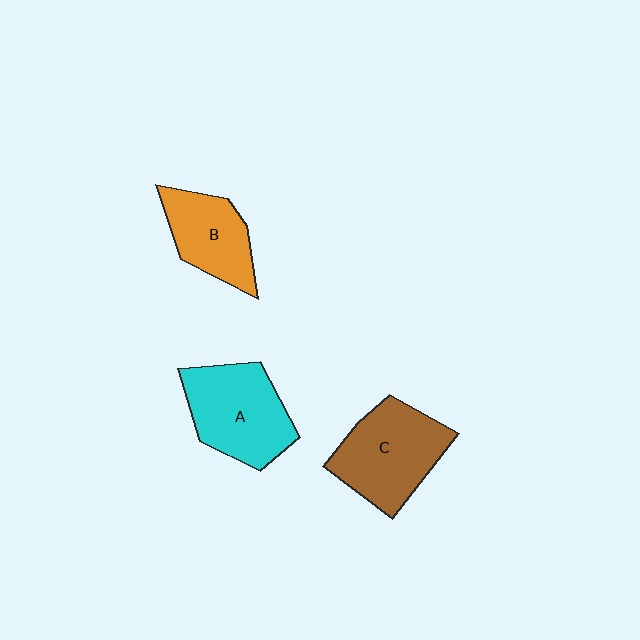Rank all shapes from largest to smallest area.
From largest to smallest: C (brown), A (cyan), B (orange).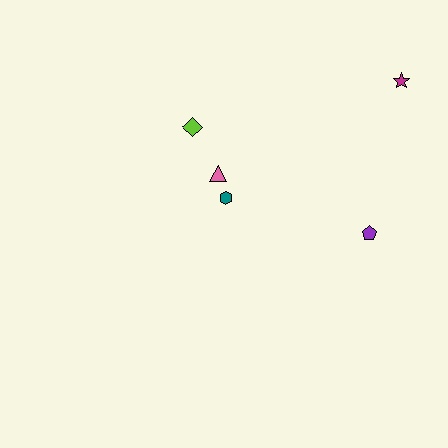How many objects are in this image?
There are 5 objects.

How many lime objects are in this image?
There is 1 lime object.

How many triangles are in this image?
There is 1 triangle.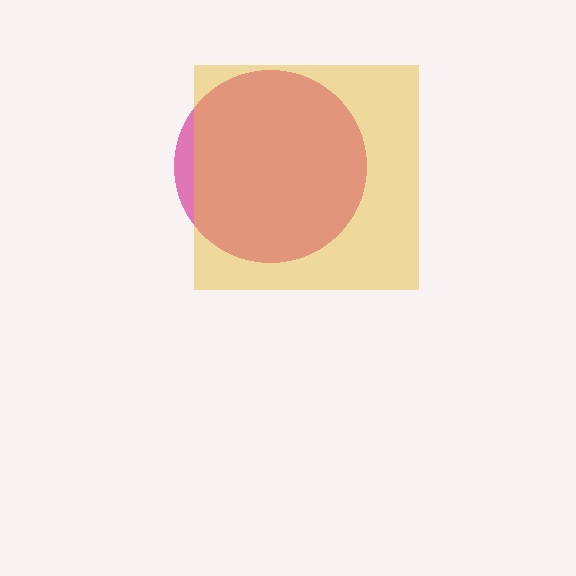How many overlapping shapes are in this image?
There are 2 overlapping shapes in the image.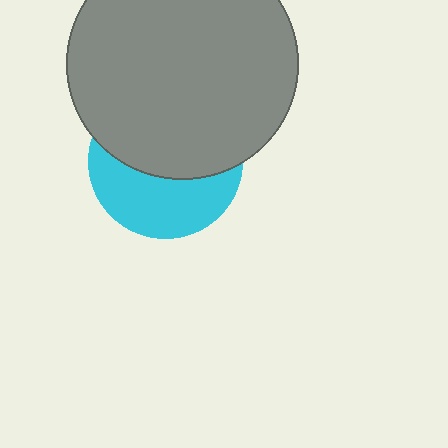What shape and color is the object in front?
The object in front is a gray circle.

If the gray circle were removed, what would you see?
You would see the complete cyan circle.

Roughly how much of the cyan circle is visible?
A small part of it is visible (roughly 44%).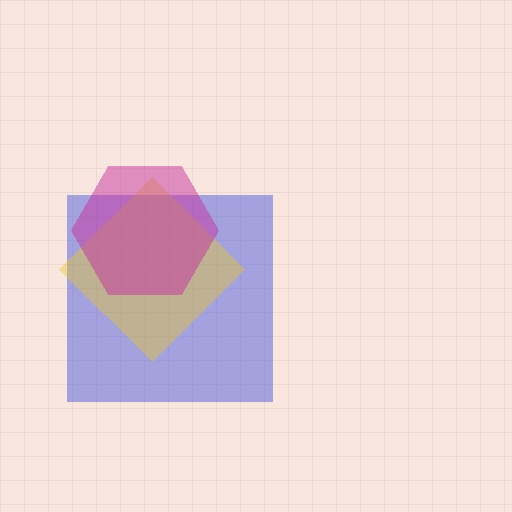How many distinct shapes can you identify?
There are 3 distinct shapes: a blue square, a yellow diamond, a magenta hexagon.